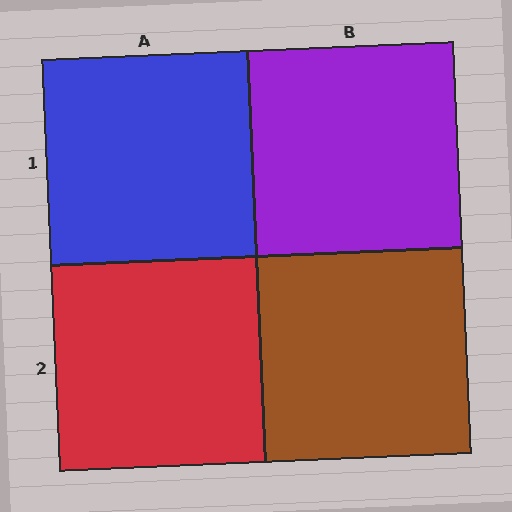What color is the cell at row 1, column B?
Purple.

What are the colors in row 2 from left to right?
Red, brown.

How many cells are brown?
1 cell is brown.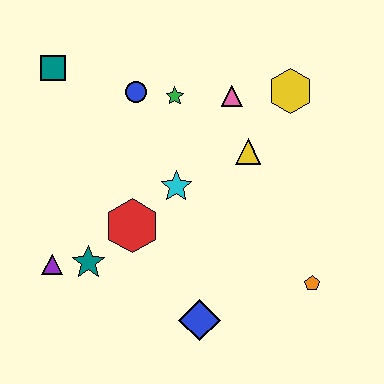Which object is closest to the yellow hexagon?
The pink triangle is closest to the yellow hexagon.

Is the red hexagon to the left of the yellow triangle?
Yes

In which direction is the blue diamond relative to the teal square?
The blue diamond is below the teal square.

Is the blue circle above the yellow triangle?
Yes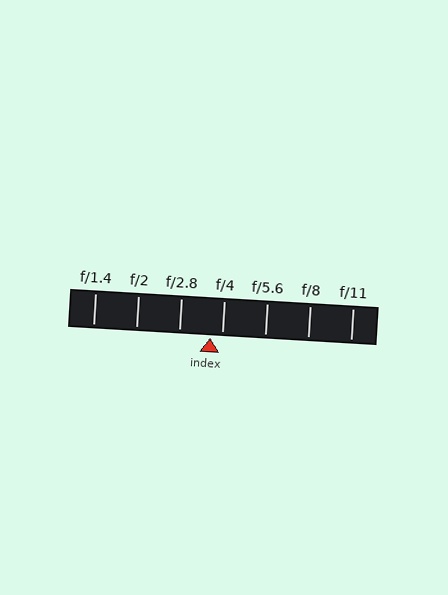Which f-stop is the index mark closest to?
The index mark is closest to f/4.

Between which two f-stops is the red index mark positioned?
The index mark is between f/2.8 and f/4.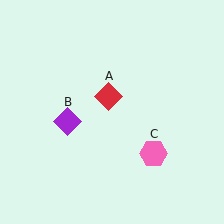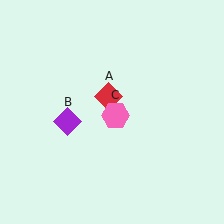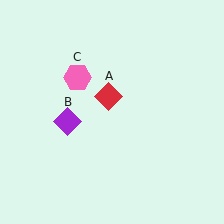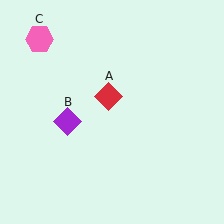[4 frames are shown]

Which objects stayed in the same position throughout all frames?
Red diamond (object A) and purple diamond (object B) remained stationary.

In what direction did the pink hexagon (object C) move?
The pink hexagon (object C) moved up and to the left.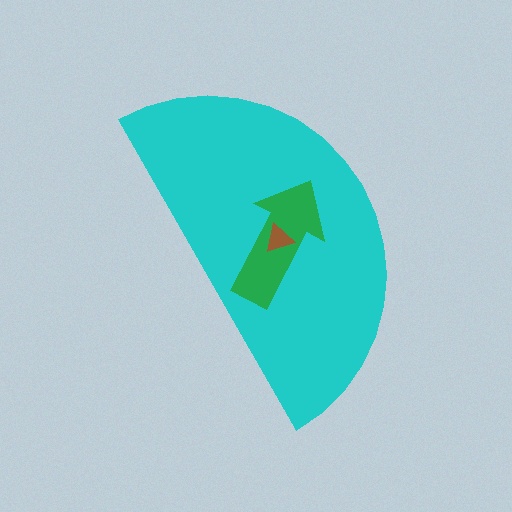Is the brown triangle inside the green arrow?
Yes.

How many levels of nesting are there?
3.